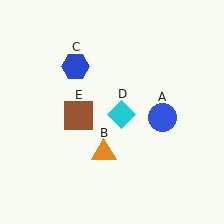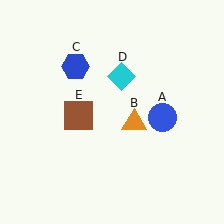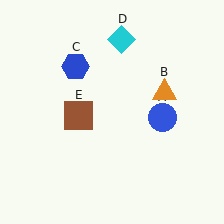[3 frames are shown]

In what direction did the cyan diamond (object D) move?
The cyan diamond (object D) moved up.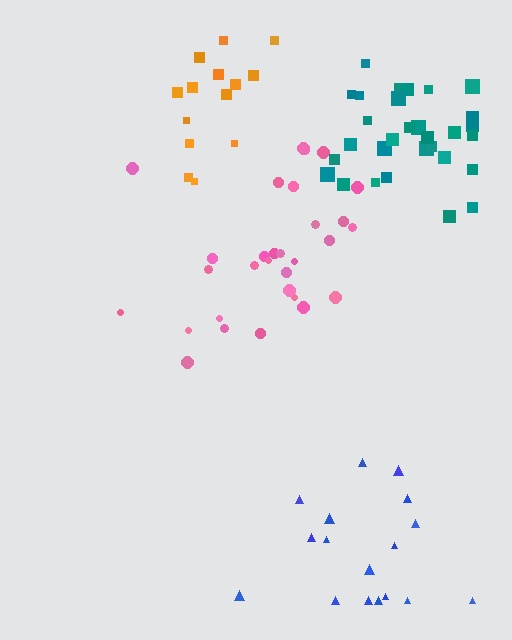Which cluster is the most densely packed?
Teal.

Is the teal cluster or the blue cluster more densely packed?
Teal.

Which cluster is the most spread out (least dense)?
Blue.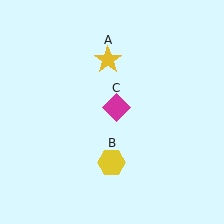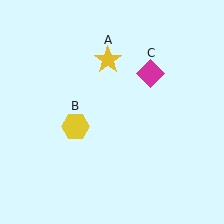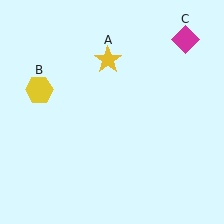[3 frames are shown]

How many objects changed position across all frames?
2 objects changed position: yellow hexagon (object B), magenta diamond (object C).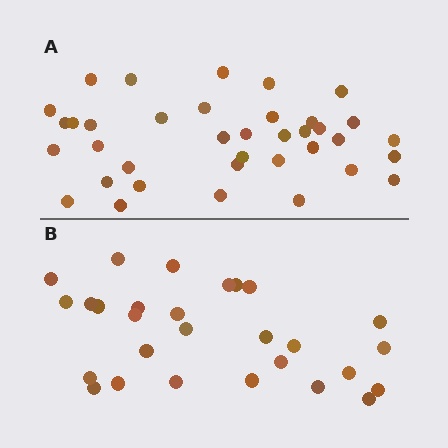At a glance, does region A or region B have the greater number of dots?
Region A (the top region) has more dots.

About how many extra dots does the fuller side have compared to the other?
Region A has roughly 8 or so more dots than region B.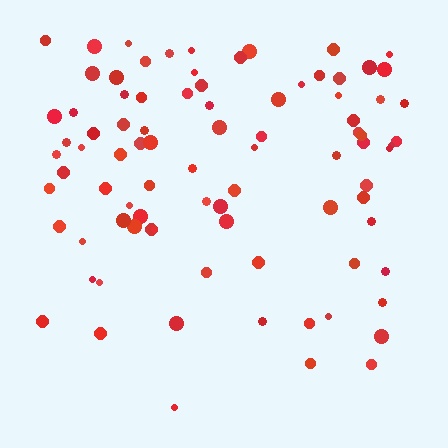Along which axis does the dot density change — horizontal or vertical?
Vertical.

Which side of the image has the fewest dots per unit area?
The bottom.